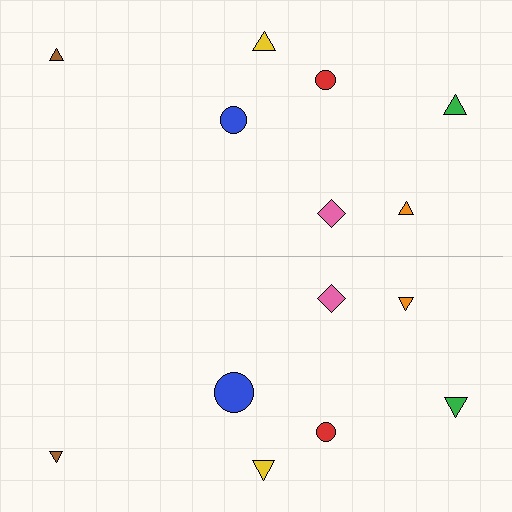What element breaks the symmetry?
The blue circle on the bottom side has a different size than its mirror counterpart.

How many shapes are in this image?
There are 14 shapes in this image.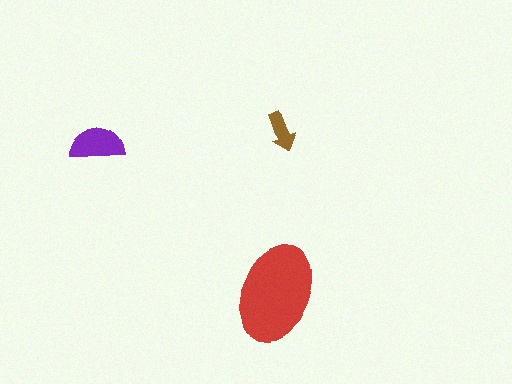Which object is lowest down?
The red ellipse is bottommost.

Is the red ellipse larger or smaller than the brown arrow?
Larger.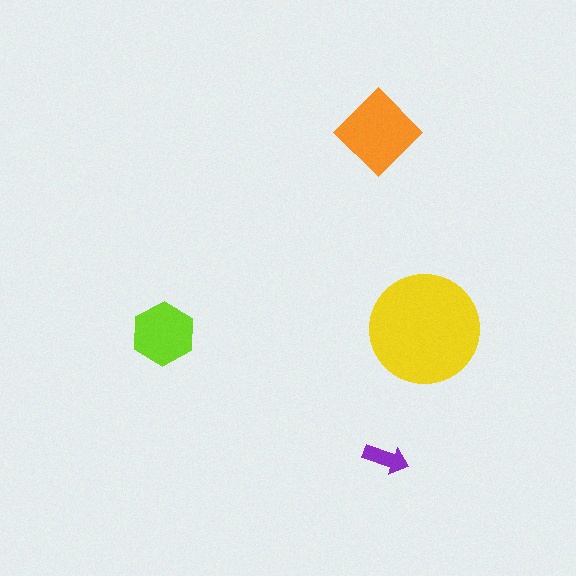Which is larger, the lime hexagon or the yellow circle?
The yellow circle.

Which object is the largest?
The yellow circle.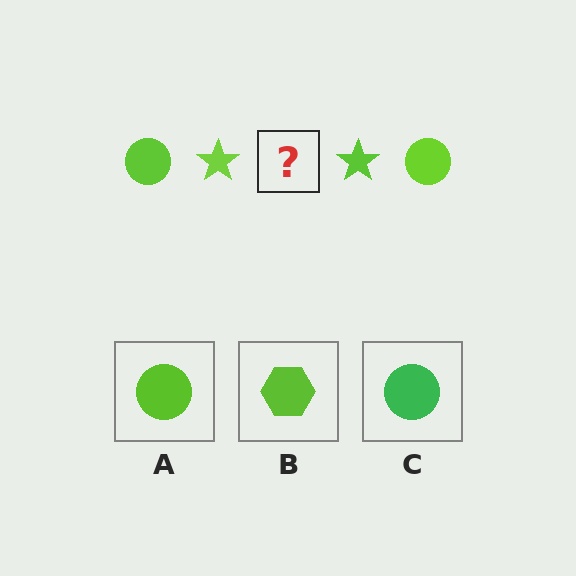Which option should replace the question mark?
Option A.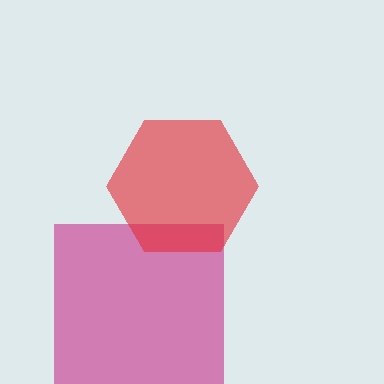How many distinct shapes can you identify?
There are 2 distinct shapes: a magenta square, a red hexagon.